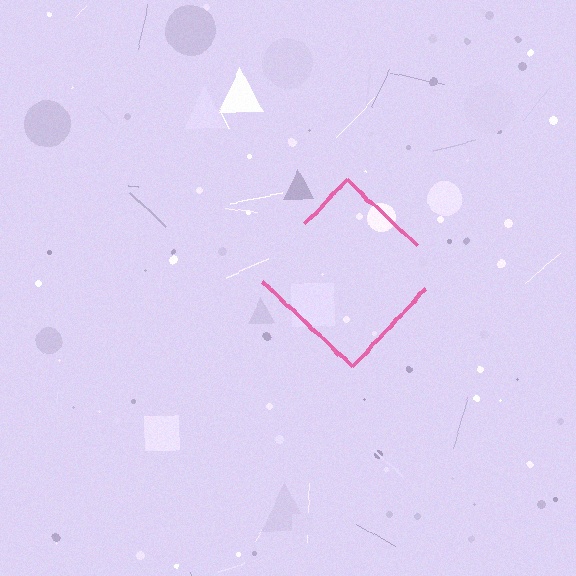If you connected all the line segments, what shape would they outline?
They would outline a diamond.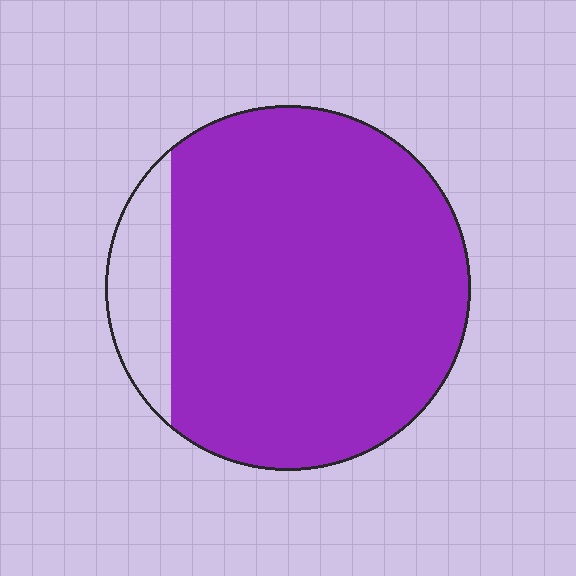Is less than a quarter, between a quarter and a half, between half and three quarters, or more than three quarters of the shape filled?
More than three quarters.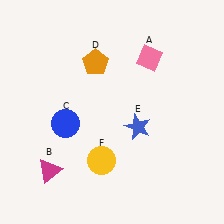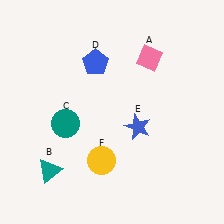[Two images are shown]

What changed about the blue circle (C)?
In Image 1, C is blue. In Image 2, it changed to teal.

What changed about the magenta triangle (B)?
In Image 1, B is magenta. In Image 2, it changed to teal.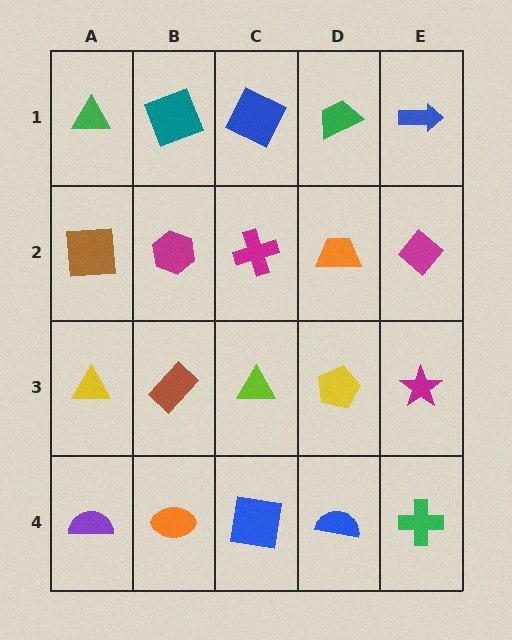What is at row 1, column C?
A blue square.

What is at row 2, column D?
An orange trapezoid.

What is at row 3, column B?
A brown rectangle.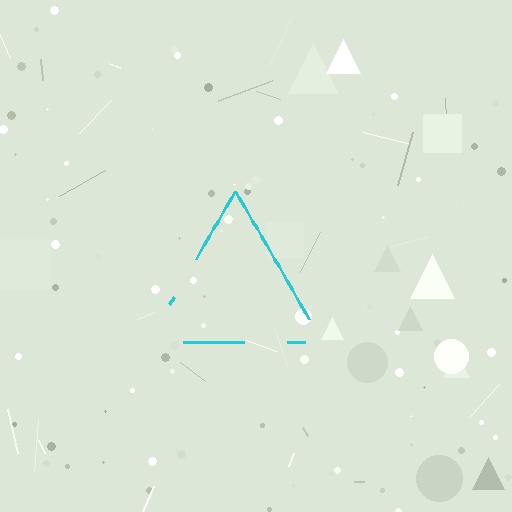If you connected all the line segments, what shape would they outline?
They would outline a triangle.